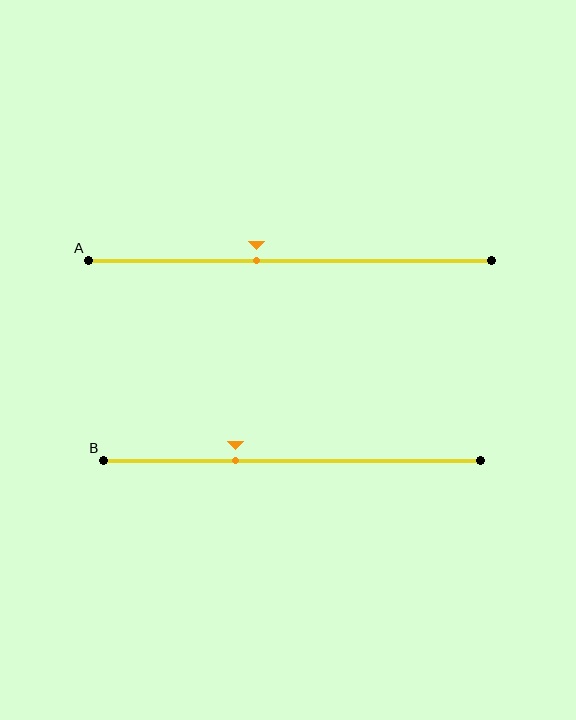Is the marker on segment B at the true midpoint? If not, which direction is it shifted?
No, the marker on segment B is shifted to the left by about 15% of the segment length.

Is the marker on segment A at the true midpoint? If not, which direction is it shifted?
No, the marker on segment A is shifted to the left by about 8% of the segment length.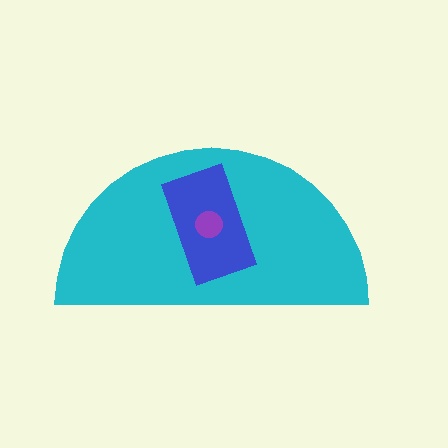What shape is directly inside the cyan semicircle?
The blue rectangle.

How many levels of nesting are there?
3.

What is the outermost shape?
The cyan semicircle.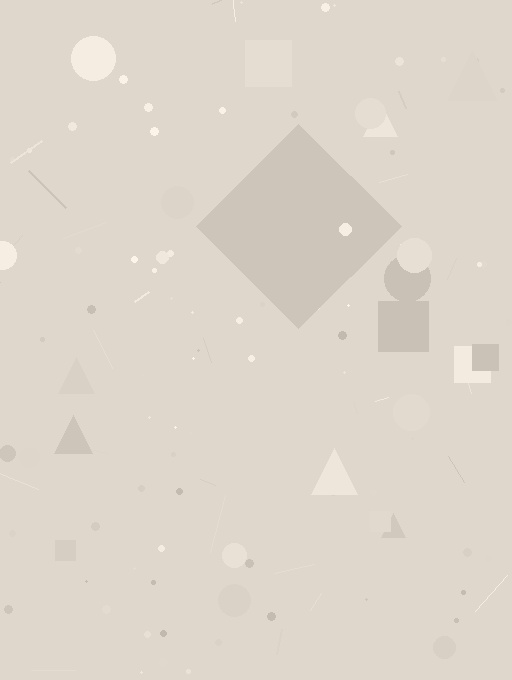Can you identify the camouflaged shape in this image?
The camouflaged shape is a diamond.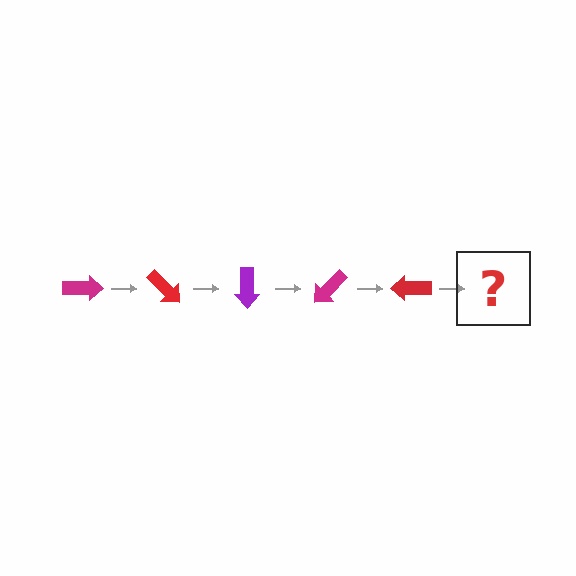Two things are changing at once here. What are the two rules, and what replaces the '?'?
The two rules are that it rotates 45 degrees each step and the color cycles through magenta, red, and purple. The '?' should be a purple arrow, rotated 225 degrees from the start.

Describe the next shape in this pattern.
It should be a purple arrow, rotated 225 degrees from the start.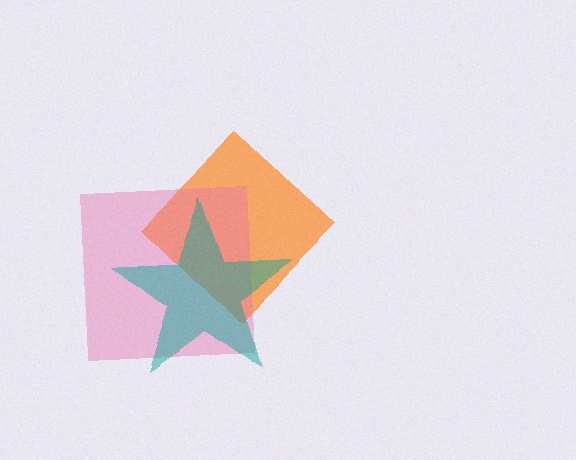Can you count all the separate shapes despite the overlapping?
Yes, there are 3 separate shapes.